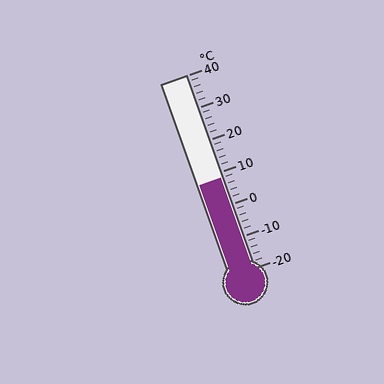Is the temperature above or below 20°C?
The temperature is below 20°C.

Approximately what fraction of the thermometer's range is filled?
The thermometer is filled to approximately 45% of its range.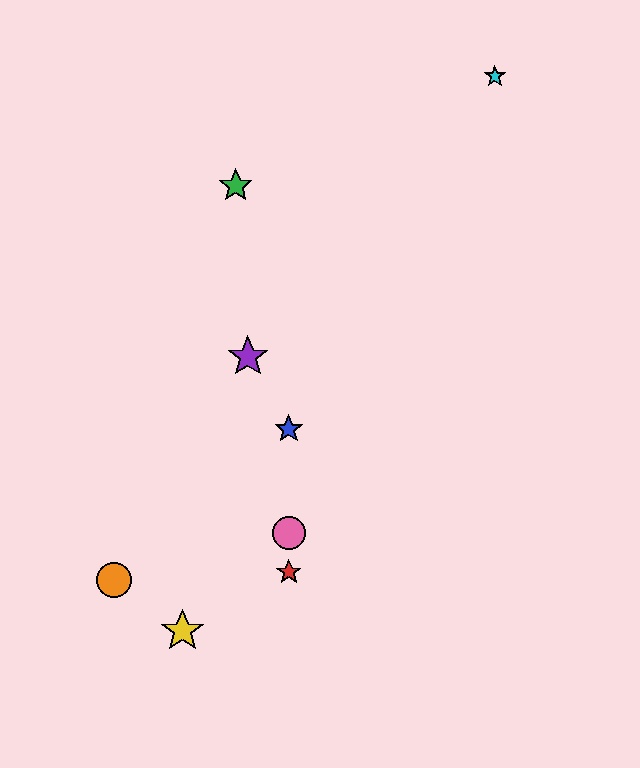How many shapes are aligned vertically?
3 shapes (the red star, the blue star, the pink circle) are aligned vertically.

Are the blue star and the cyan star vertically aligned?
No, the blue star is at x≈289 and the cyan star is at x≈495.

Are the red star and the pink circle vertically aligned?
Yes, both are at x≈289.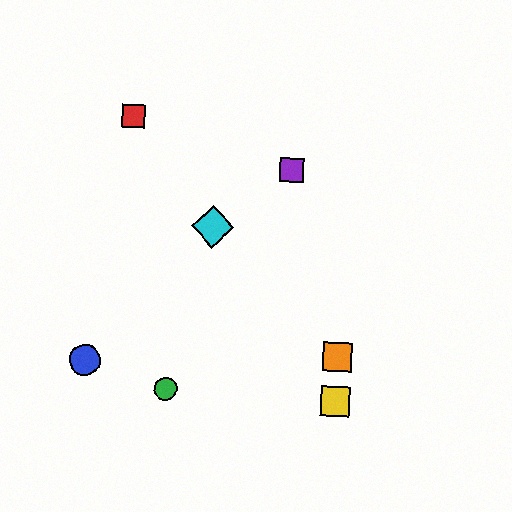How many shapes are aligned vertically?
2 shapes (the yellow square, the orange square) are aligned vertically.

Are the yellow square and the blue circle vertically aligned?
No, the yellow square is at x≈335 and the blue circle is at x≈85.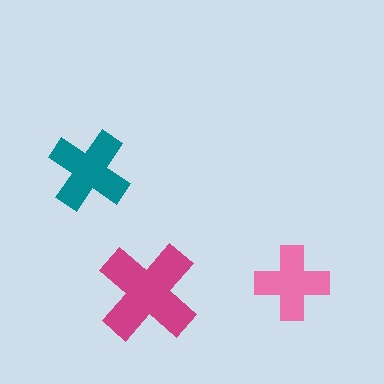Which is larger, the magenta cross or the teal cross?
The magenta one.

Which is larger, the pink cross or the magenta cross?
The magenta one.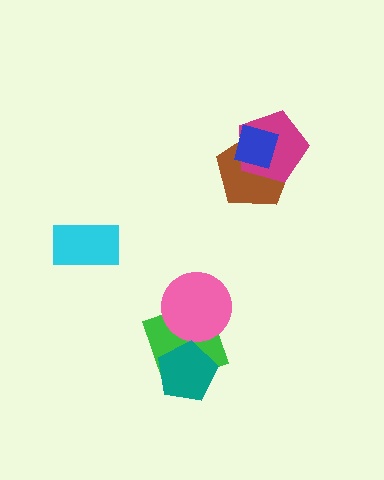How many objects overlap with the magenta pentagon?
2 objects overlap with the magenta pentagon.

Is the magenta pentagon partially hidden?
Yes, it is partially covered by another shape.